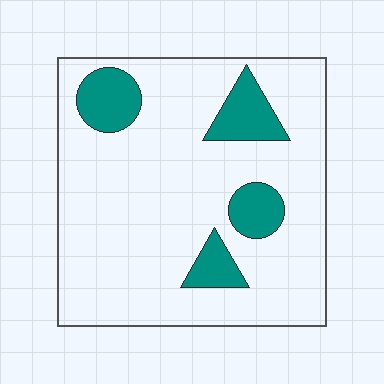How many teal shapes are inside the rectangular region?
4.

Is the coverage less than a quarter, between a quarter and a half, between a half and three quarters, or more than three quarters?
Less than a quarter.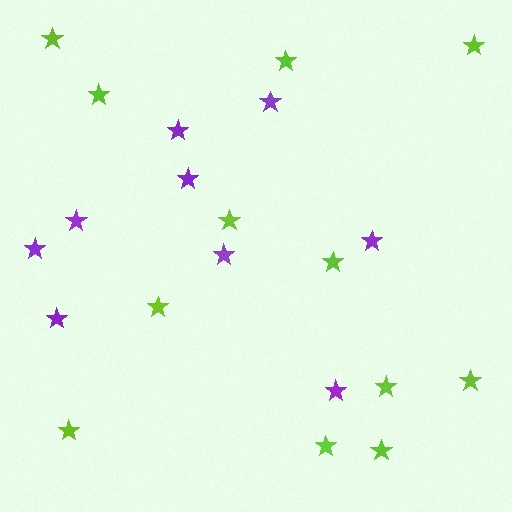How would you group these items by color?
There are 2 groups: one group of lime stars (12) and one group of purple stars (9).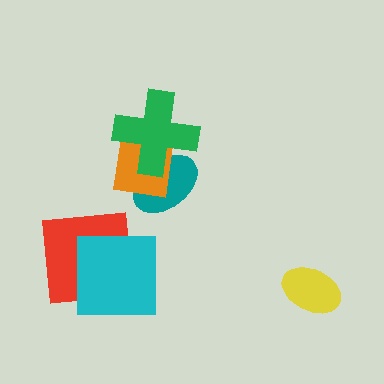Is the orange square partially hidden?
Yes, it is partially covered by another shape.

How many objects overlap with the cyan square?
1 object overlaps with the cyan square.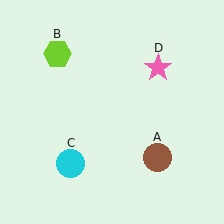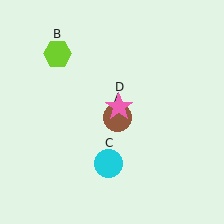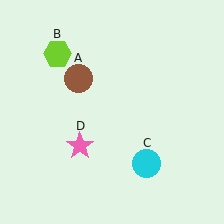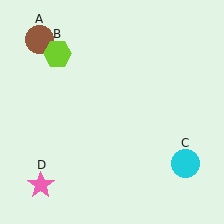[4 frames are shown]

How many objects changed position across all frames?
3 objects changed position: brown circle (object A), cyan circle (object C), pink star (object D).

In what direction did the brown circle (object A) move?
The brown circle (object A) moved up and to the left.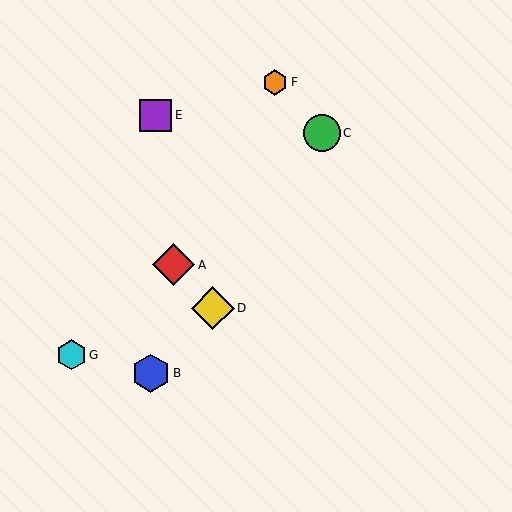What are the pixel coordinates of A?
Object A is at (173, 265).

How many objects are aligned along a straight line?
3 objects (A, C, G) are aligned along a straight line.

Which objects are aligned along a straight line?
Objects A, C, G are aligned along a straight line.